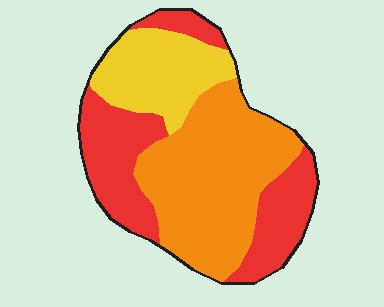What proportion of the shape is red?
Red takes up about one third (1/3) of the shape.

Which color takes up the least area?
Yellow, at roughly 20%.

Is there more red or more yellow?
Red.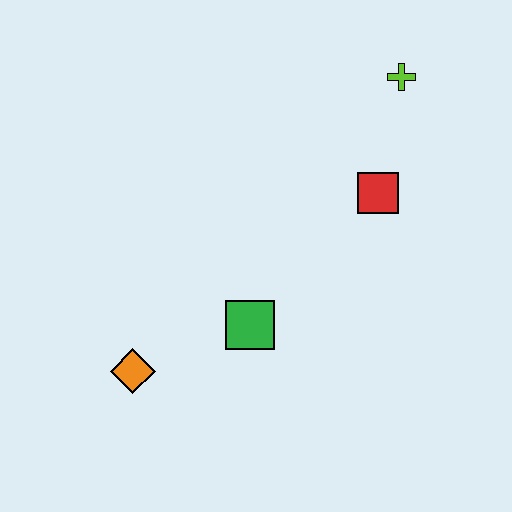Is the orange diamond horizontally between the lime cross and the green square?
No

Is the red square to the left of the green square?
No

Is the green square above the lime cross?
No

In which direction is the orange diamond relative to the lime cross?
The orange diamond is below the lime cross.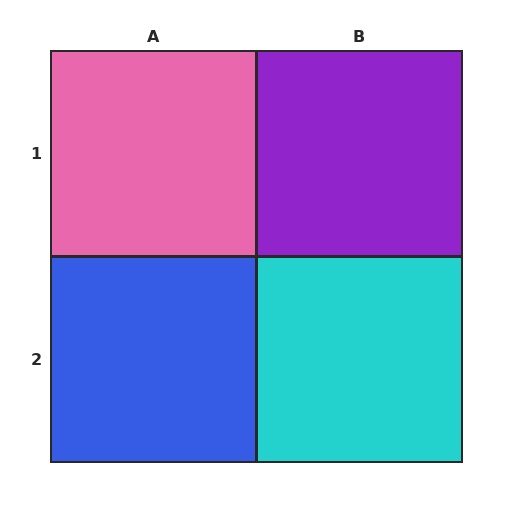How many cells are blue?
1 cell is blue.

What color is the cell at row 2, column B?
Cyan.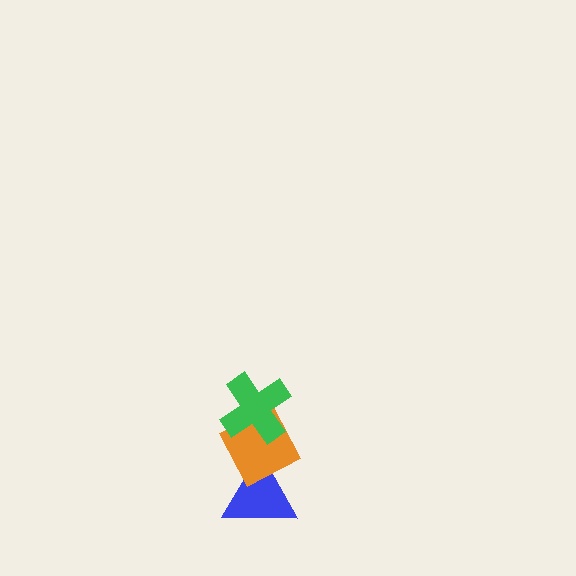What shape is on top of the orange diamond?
The green cross is on top of the orange diamond.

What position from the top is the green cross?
The green cross is 1st from the top.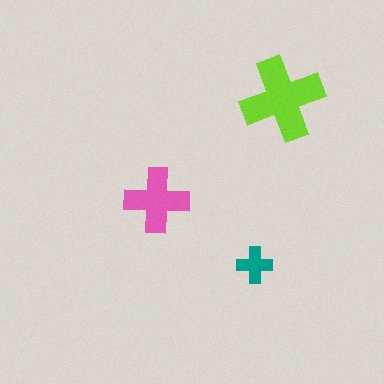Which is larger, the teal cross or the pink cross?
The pink one.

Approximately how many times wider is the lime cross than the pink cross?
About 1.5 times wider.